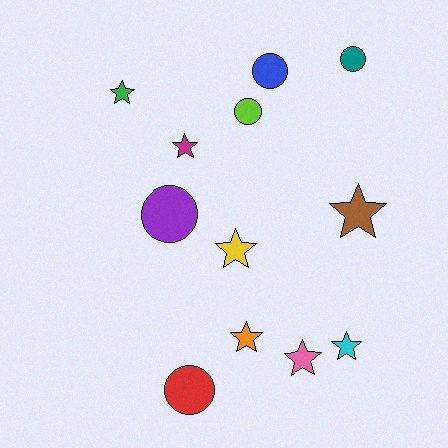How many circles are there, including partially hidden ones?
There are 5 circles.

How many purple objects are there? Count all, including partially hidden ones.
There is 1 purple object.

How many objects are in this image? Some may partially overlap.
There are 12 objects.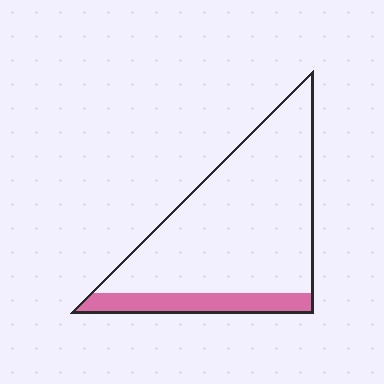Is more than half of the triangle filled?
No.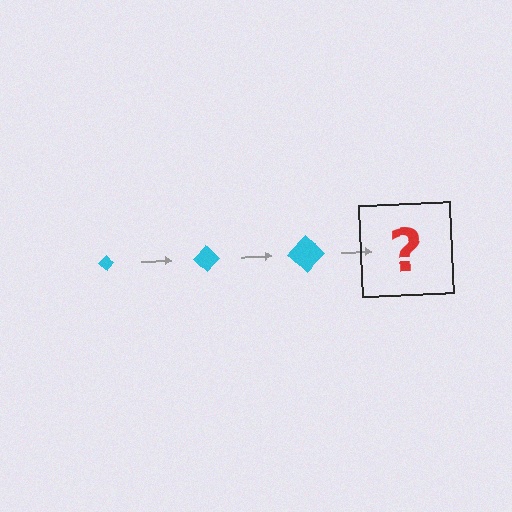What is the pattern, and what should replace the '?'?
The pattern is that the diamond gets progressively larger each step. The '?' should be a cyan diamond, larger than the previous one.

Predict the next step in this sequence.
The next step is a cyan diamond, larger than the previous one.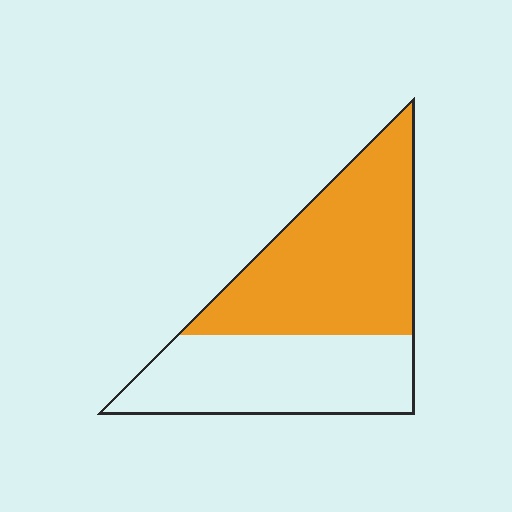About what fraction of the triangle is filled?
About three fifths (3/5).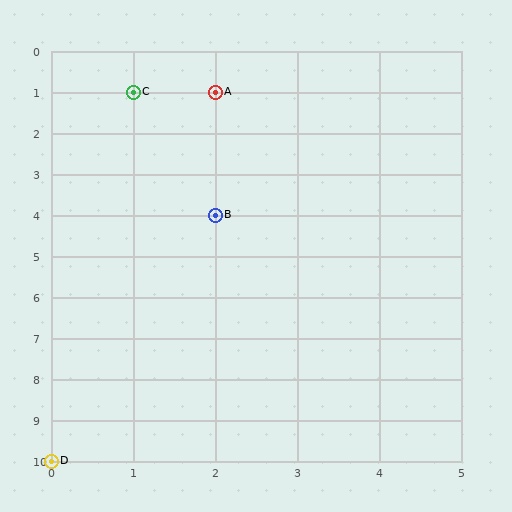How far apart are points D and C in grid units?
Points D and C are 1 column and 9 rows apart (about 9.1 grid units diagonally).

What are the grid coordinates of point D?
Point D is at grid coordinates (0, 10).